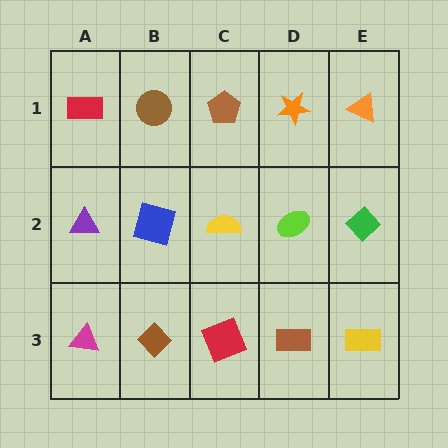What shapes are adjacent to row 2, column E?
An orange triangle (row 1, column E), a yellow rectangle (row 3, column E), a lime ellipse (row 2, column D).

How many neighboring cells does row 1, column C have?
3.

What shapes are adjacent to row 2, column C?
A brown pentagon (row 1, column C), a red square (row 3, column C), a blue square (row 2, column B), a lime ellipse (row 2, column D).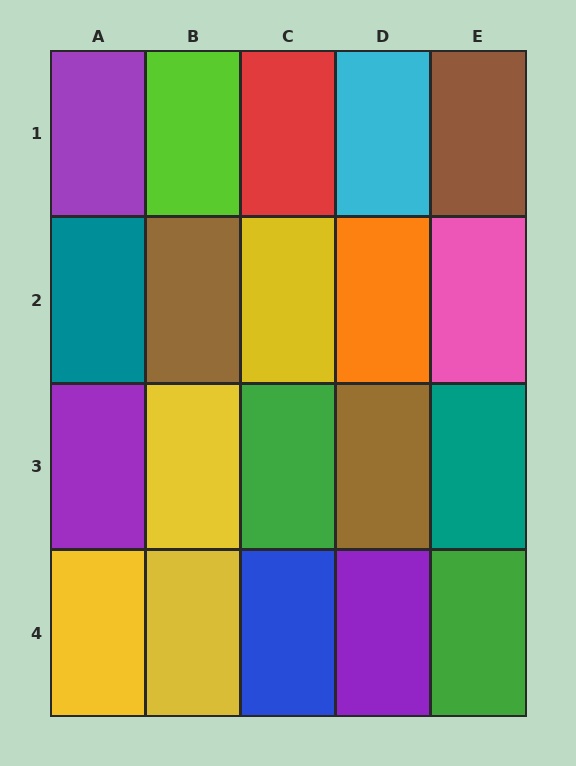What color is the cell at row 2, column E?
Pink.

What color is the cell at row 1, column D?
Cyan.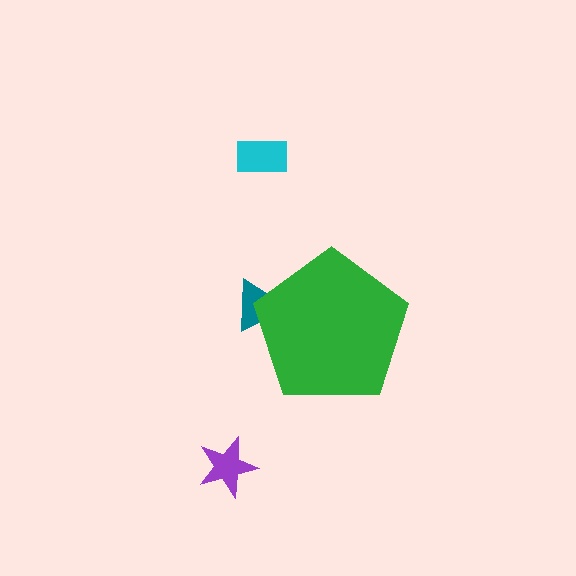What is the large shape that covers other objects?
A green pentagon.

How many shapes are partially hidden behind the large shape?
1 shape is partially hidden.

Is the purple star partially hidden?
No, the purple star is fully visible.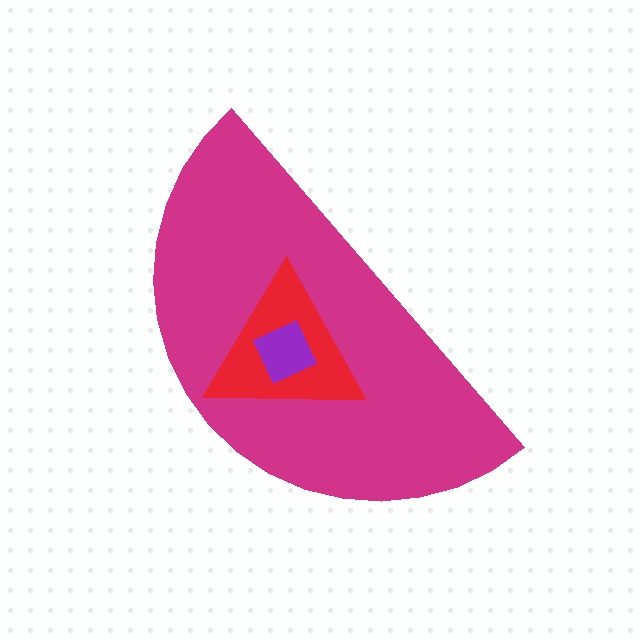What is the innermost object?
The purple square.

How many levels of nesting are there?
3.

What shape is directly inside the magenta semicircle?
The red triangle.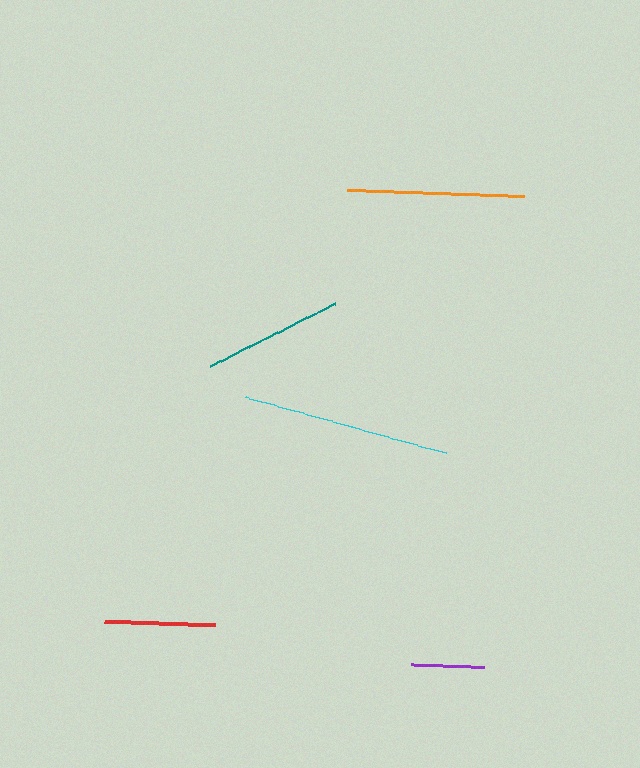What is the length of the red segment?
The red segment is approximately 111 pixels long.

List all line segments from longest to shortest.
From longest to shortest: cyan, orange, teal, red, purple.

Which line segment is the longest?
The cyan line is the longest at approximately 209 pixels.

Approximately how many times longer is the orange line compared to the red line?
The orange line is approximately 1.6 times the length of the red line.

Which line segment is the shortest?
The purple line is the shortest at approximately 73 pixels.